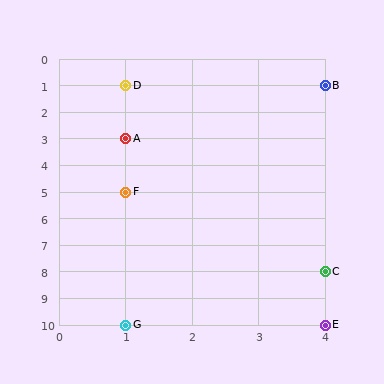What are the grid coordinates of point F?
Point F is at grid coordinates (1, 5).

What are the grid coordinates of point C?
Point C is at grid coordinates (4, 8).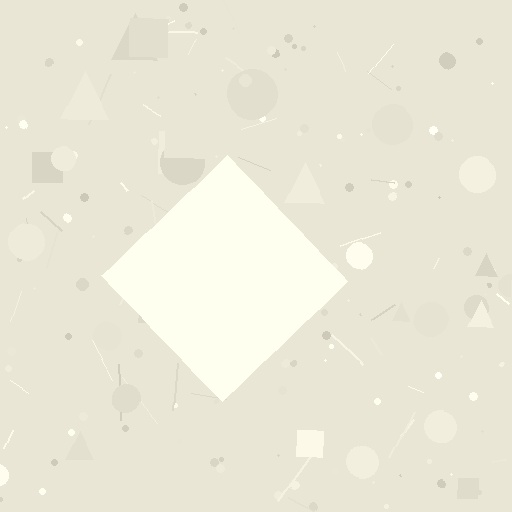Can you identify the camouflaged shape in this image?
The camouflaged shape is a diamond.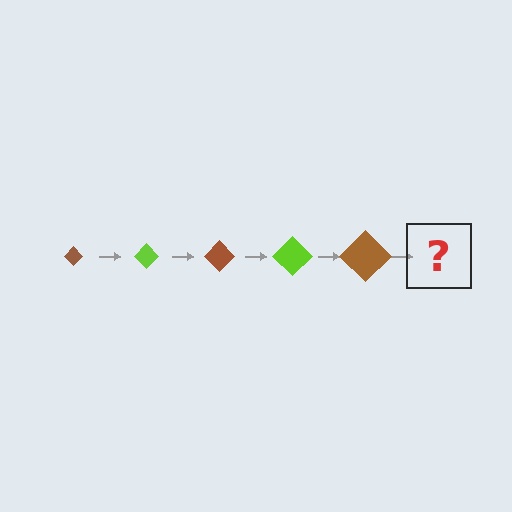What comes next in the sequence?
The next element should be a lime diamond, larger than the previous one.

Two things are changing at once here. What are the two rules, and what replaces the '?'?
The two rules are that the diamond grows larger each step and the color cycles through brown and lime. The '?' should be a lime diamond, larger than the previous one.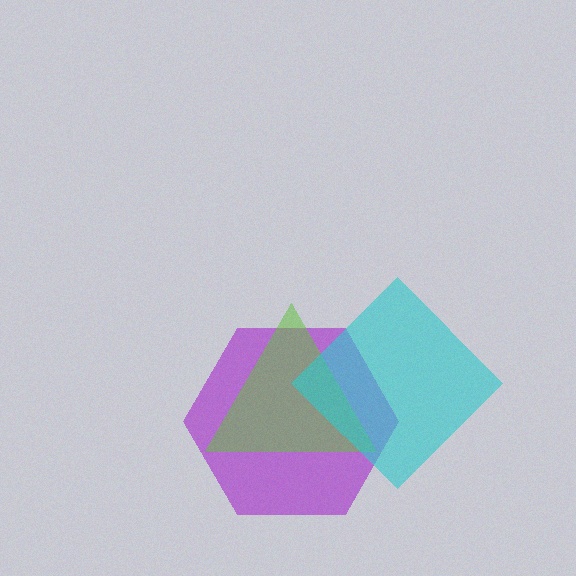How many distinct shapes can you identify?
There are 3 distinct shapes: a purple hexagon, a lime triangle, a cyan diamond.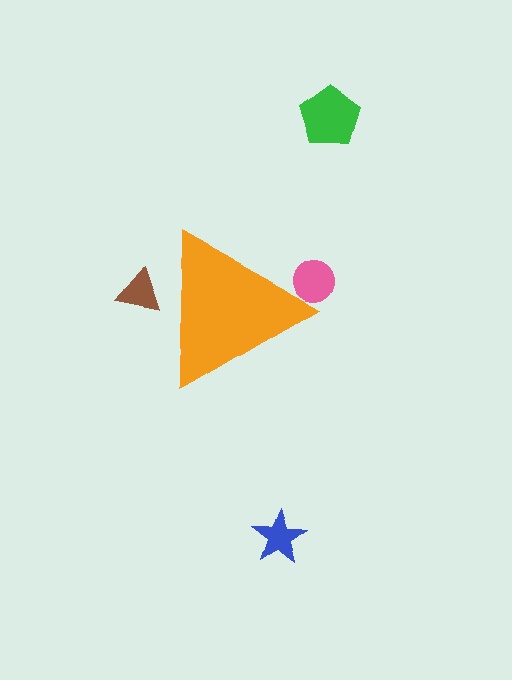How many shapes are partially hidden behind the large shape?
2 shapes are partially hidden.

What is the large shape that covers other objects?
An orange triangle.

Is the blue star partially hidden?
No, the blue star is fully visible.